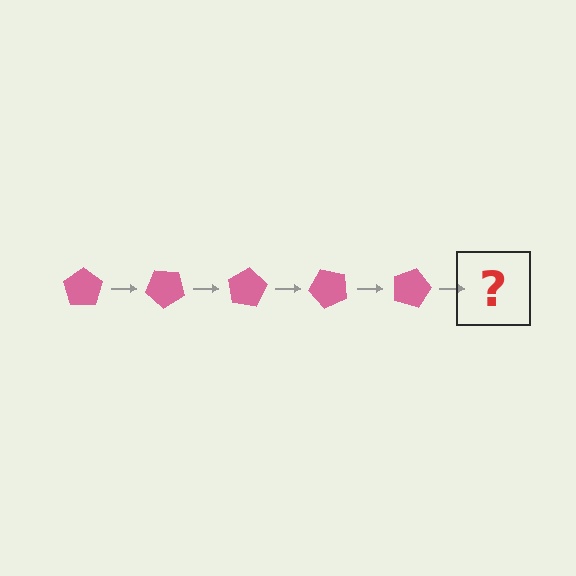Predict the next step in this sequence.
The next step is a pink pentagon rotated 200 degrees.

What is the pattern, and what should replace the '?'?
The pattern is that the pentagon rotates 40 degrees each step. The '?' should be a pink pentagon rotated 200 degrees.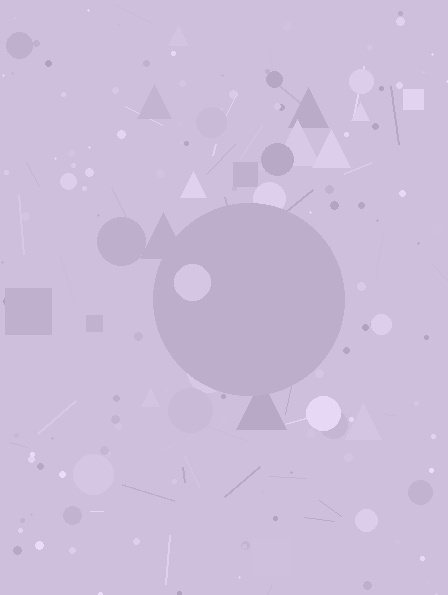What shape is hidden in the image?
A circle is hidden in the image.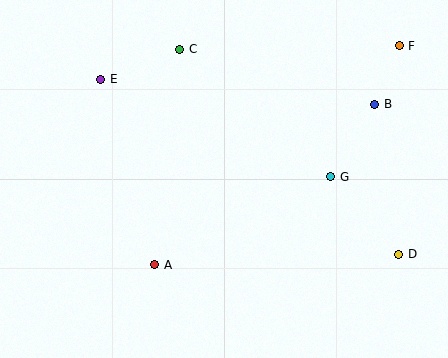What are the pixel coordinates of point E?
Point E is at (101, 79).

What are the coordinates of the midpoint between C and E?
The midpoint between C and E is at (140, 64).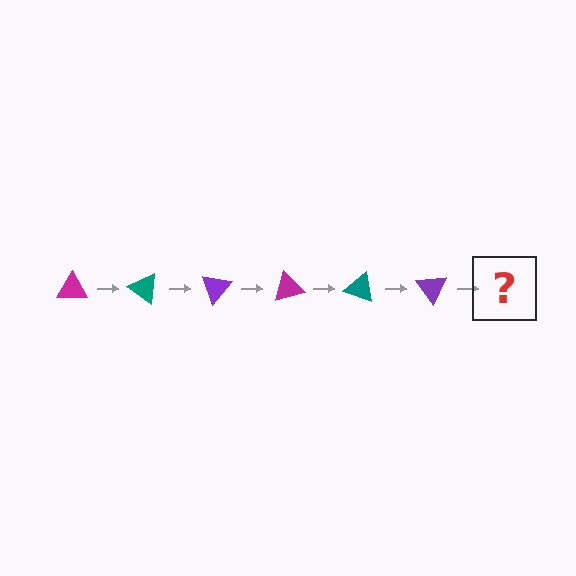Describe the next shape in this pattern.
It should be a magenta triangle, rotated 210 degrees from the start.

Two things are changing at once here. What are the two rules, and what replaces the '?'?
The two rules are that it rotates 35 degrees each step and the color cycles through magenta, teal, and purple. The '?' should be a magenta triangle, rotated 210 degrees from the start.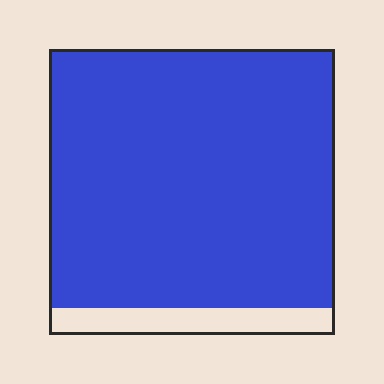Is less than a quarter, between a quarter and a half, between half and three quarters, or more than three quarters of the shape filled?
More than three quarters.